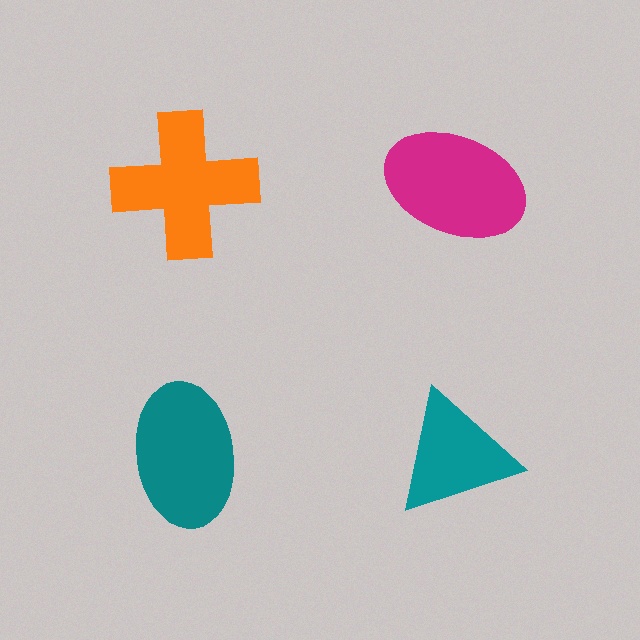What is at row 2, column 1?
A teal ellipse.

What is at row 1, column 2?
A magenta ellipse.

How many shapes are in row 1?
2 shapes.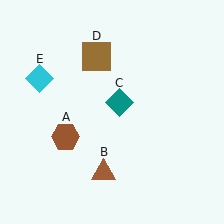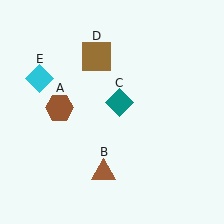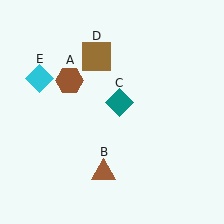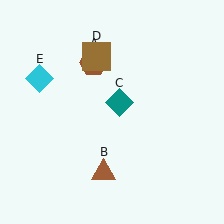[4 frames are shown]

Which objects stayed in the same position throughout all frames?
Brown triangle (object B) and teal diamond (object C) and brown square (object D) and cyan diamond (object E) remained stationary.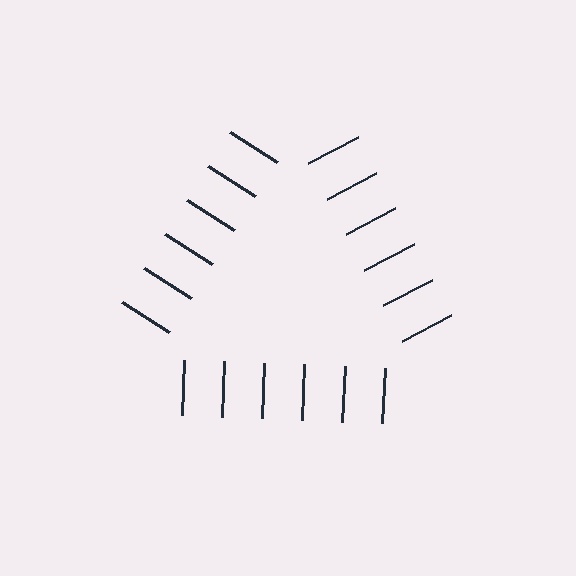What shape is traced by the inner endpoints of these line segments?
An illusory triangle — the line segments terminate on its edges but no continuous stroke is drawn.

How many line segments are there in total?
18 — 6 along each of the 3 edges.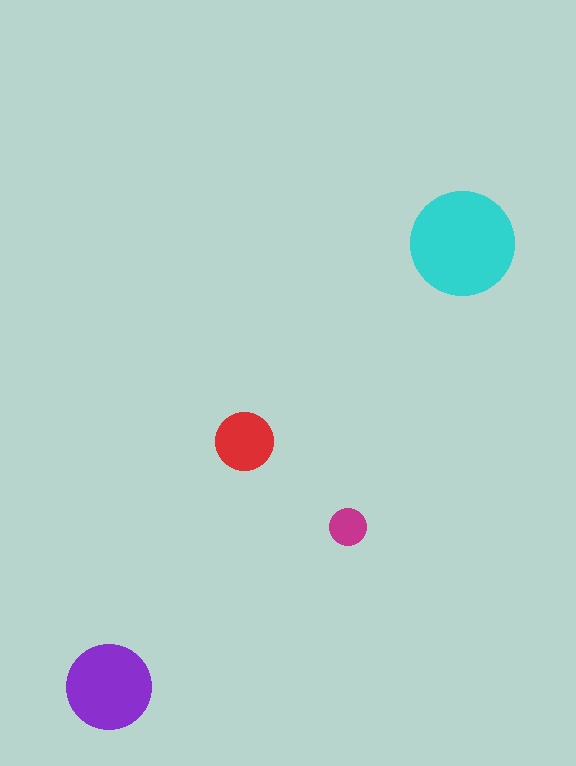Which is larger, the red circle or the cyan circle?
The cyan one.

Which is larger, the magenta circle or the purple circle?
The purple one.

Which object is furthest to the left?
The purple circle is leftmost.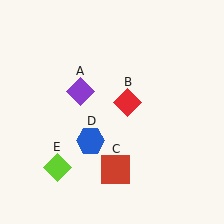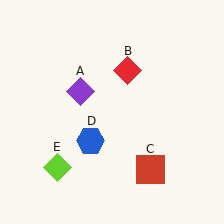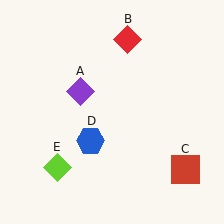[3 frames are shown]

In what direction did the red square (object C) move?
The red square (object C) moved right.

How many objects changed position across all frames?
2 objects changed position: red diamond (object B), red square (object C).